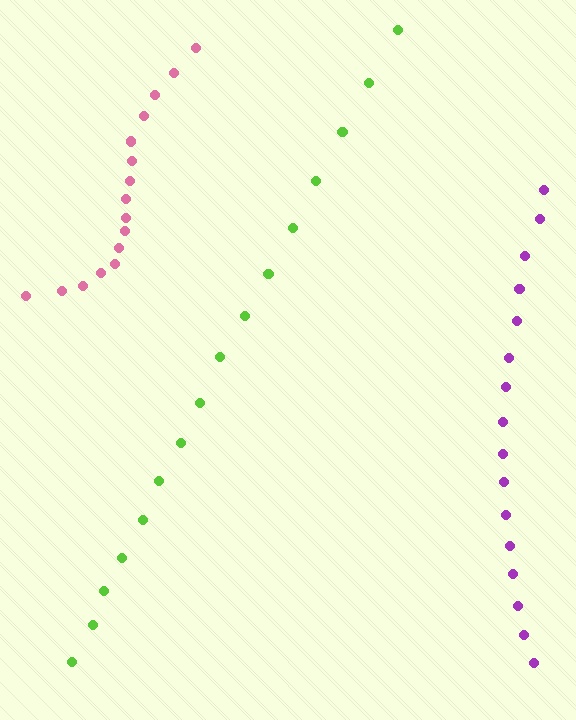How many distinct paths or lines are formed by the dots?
There are 3 distinct paths.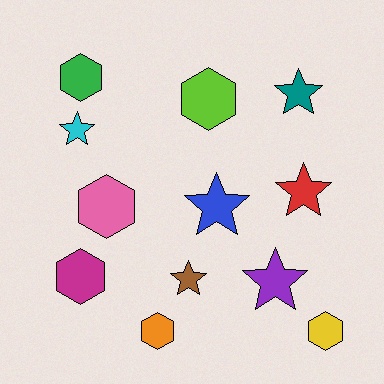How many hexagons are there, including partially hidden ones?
There are 6 hexagons.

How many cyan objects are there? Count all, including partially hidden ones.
There is 1 cyan object.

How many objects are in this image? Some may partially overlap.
There are 12 objects.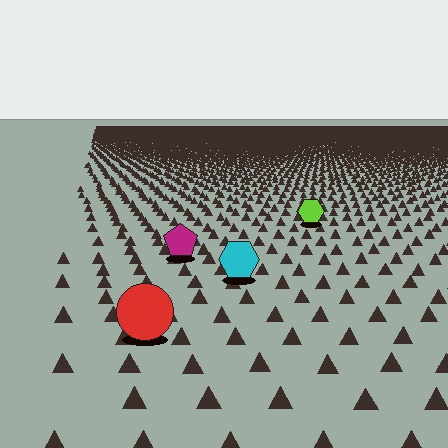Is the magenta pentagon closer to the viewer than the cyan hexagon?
No. The cyan hexagon is closer — you can tell from the texture gradient: the ground texture is coarser near it.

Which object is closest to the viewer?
The red circle is closest. The texture marks near it are larger and more spread out.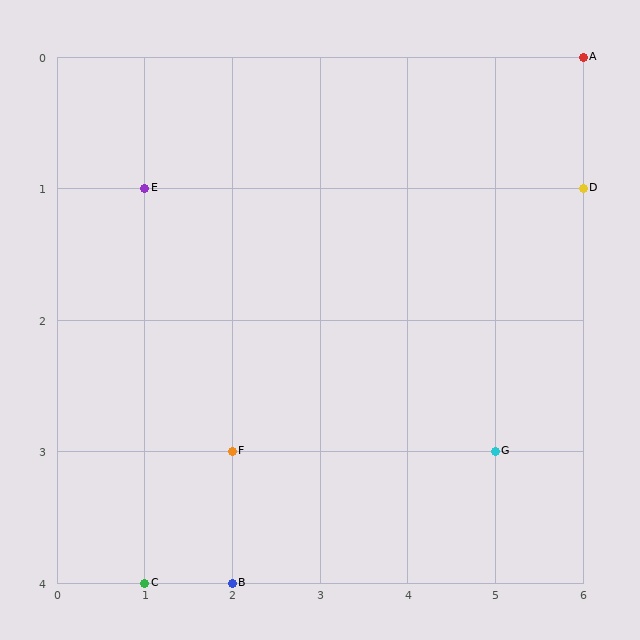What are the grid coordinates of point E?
Point E is at grid coordinates (1, 1).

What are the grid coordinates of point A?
Point A is at grid coordinates (6, 0).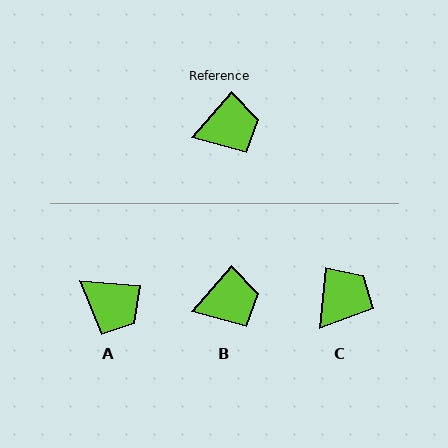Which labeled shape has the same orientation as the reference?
B.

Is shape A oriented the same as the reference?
No, it is off by about 53 degrees.